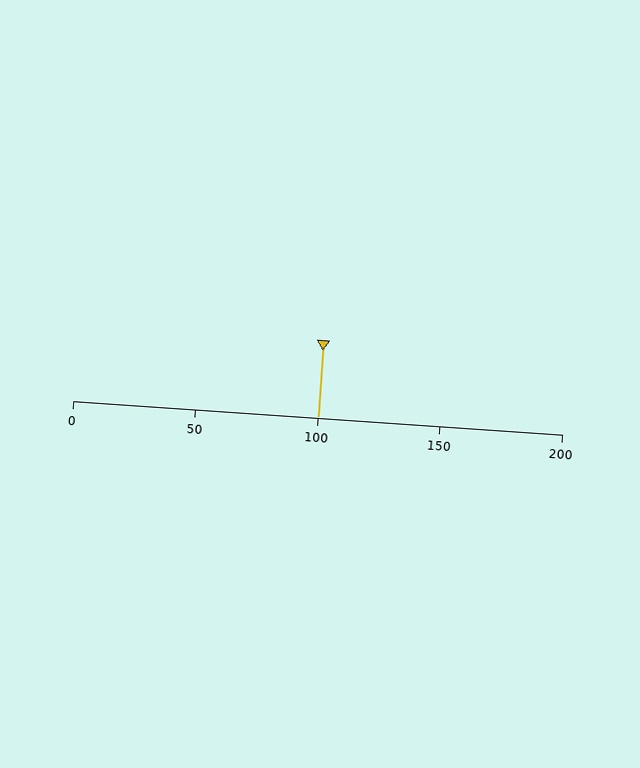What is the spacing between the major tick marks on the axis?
The major ticks are spaced 50 apart.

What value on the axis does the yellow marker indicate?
The marker indicates approximately 100.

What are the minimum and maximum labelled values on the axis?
The axis runs from 0 to 200.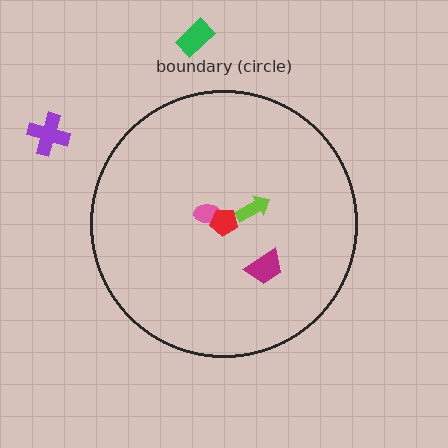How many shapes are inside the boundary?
4 inside, 2 outside.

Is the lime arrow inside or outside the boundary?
Inside.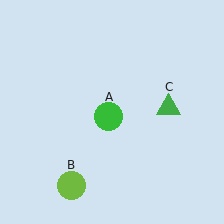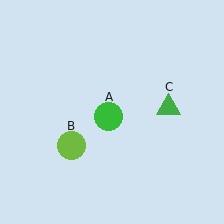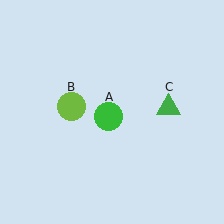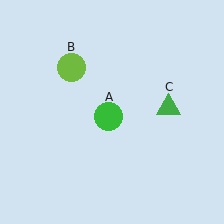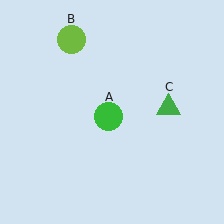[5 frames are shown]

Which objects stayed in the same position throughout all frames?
Green circle (object A) and green triangle (object C) remained stationary.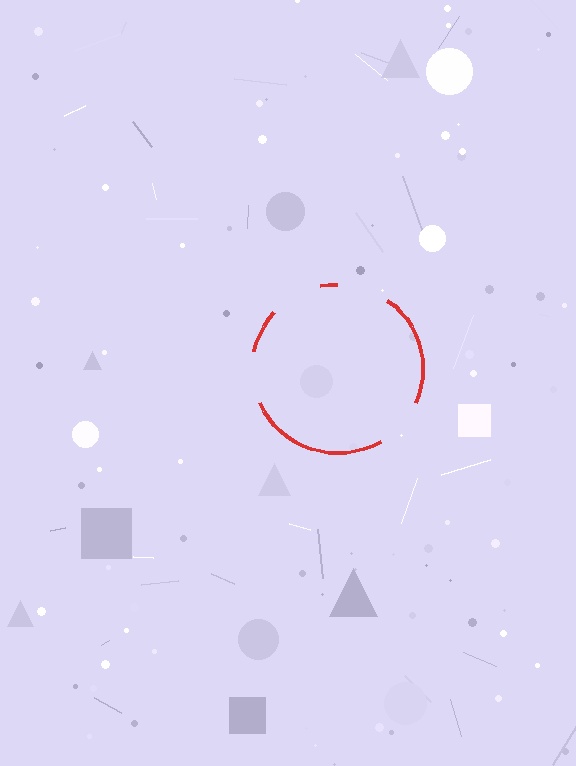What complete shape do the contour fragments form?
The contour fragments form a circle.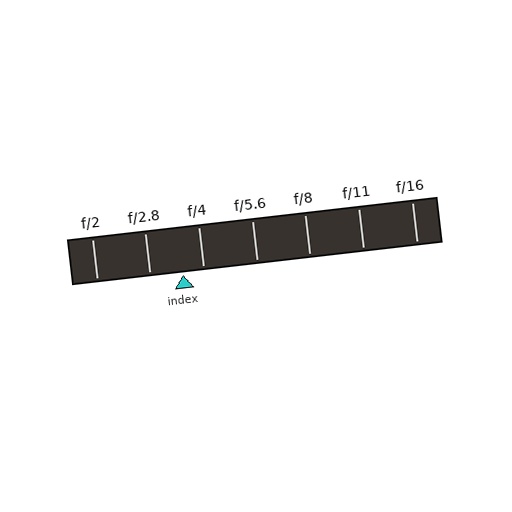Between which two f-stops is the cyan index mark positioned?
The index mark is between f/2.8 and f/4.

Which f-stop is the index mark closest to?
The index mark is closest to f/4.